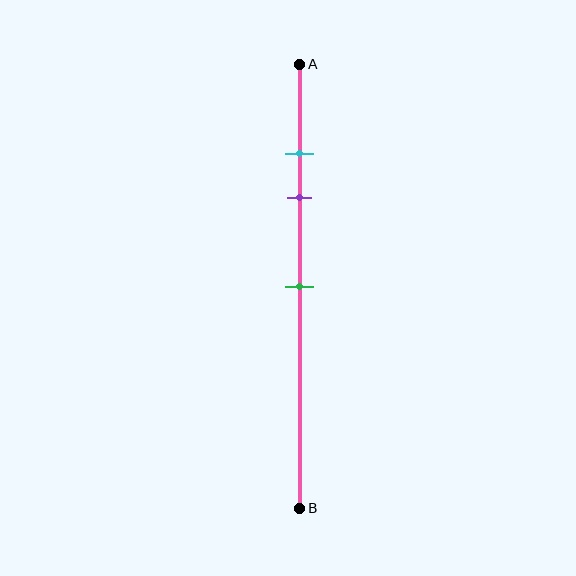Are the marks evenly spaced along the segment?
No, the marks are not evenly spaced.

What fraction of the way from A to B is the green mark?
The green mark is approximately 50% (0.5) of the way from A to B.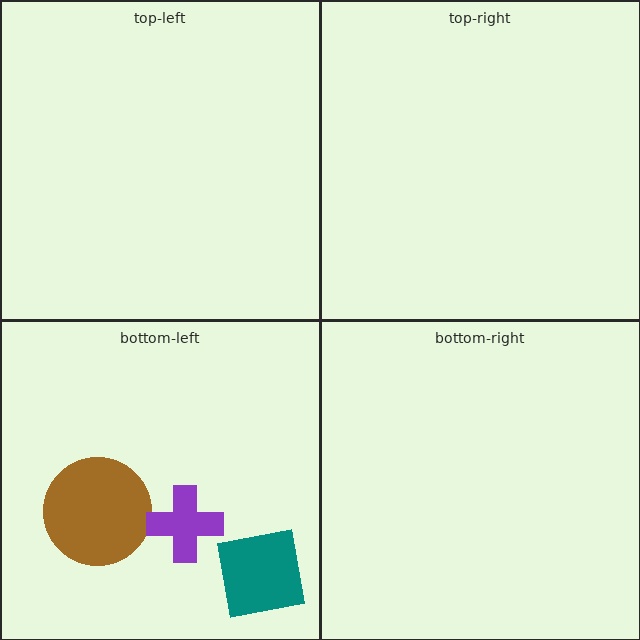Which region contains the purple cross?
The bottom-left region.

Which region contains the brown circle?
The bottom-left region.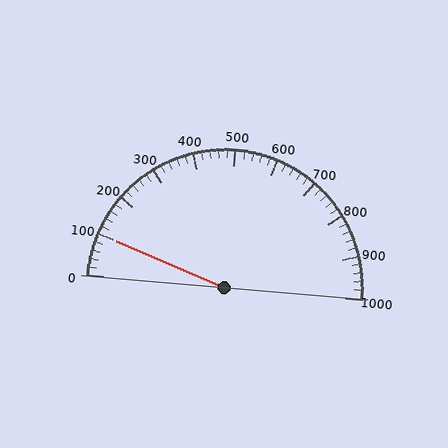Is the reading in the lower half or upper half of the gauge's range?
The reading is in the lower half of the range (0 to 1000).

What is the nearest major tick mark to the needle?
The nearest major tick mark is 100.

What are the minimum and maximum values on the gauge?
The gauge ranges from 0 to 1000.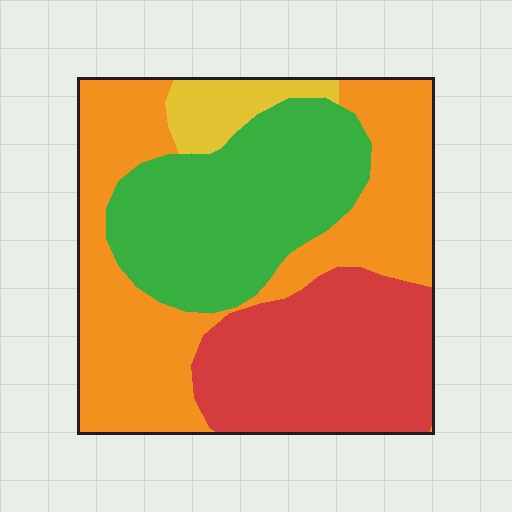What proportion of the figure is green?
Green covers about 30% of the figure.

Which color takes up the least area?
Yellow, at roughly 5%.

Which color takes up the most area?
Orange, at roughly 40%.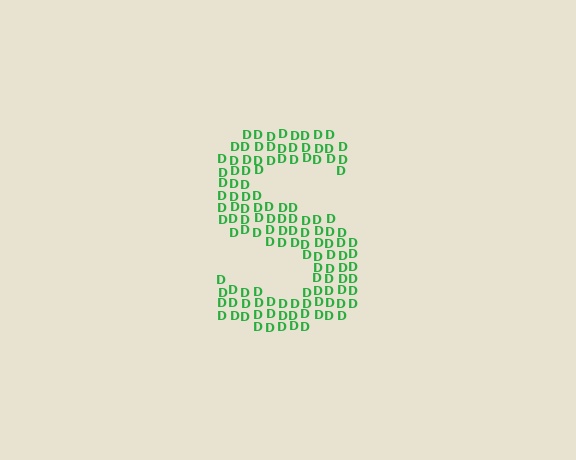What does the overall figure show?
The overall figure shows the letter S.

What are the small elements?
The small elements are letter D's.